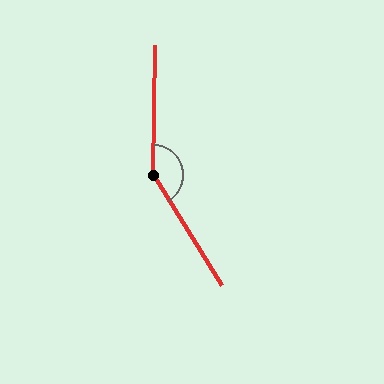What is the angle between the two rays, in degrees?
Approximately 147 degrees.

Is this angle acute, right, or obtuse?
It is obtuse.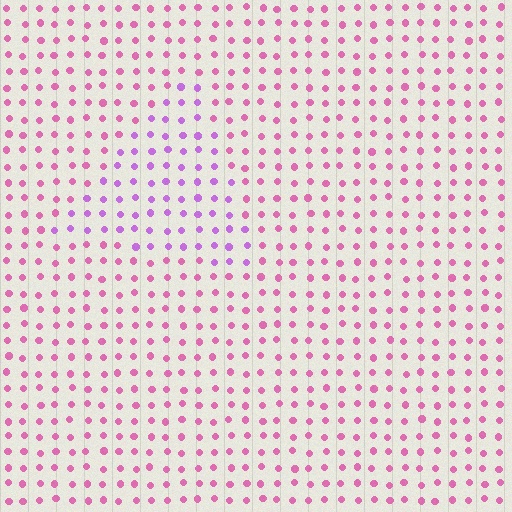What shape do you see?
I see a triangle.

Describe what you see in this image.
The image is filled with small pink elements in a uniform arrangement. A triangle-shaped region is visible where the elements are tinted to a slightly different hue, forming a subtle color boundary.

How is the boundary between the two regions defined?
The boundary is defined purely by a slight shift in hue (about 37 degrees). Spacing, size, and orientation are identical on both sides.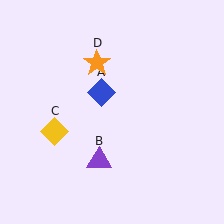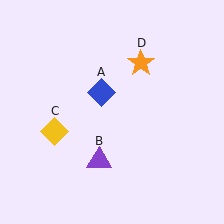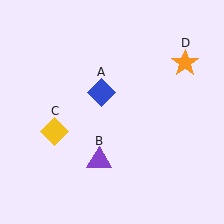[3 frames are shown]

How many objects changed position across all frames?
1 object changed position: orange star (object D).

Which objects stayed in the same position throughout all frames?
Blue diamond (object A) and purple triangle (object B) and yellow diamond (object C) remained stationary.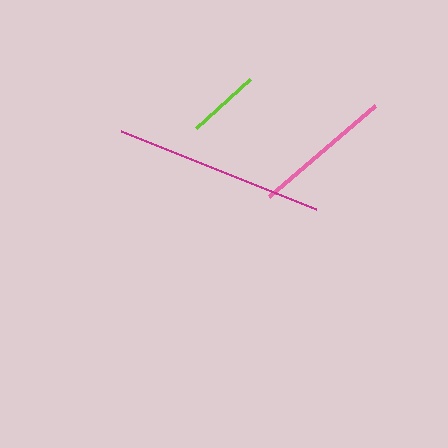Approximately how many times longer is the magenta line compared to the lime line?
The magenta line is approximately 2.9 times the length of the lime line.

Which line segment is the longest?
The magenta line is the longest at approximately 210 pixels.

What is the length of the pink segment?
The pink segment is approximately 140 pixels long.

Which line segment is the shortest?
The lime line is the shortest at approximately 73 pixels.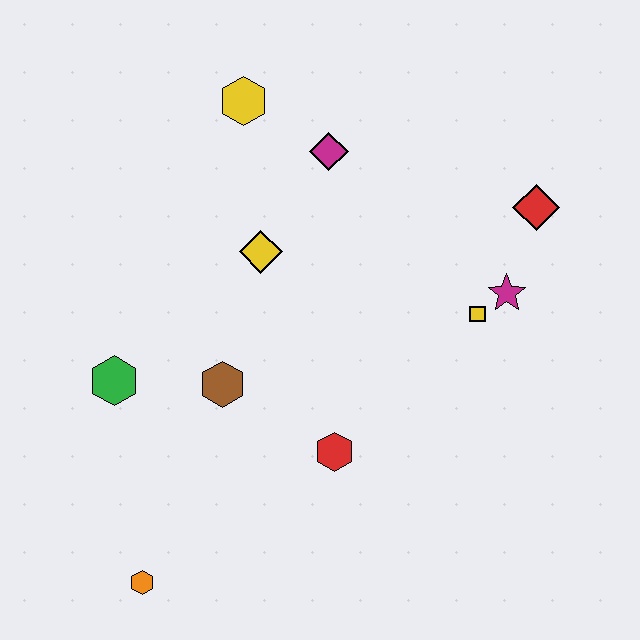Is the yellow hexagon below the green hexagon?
No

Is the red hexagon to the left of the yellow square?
Yes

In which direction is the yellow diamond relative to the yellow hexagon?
The yellow diamond is below the yellow hexagon.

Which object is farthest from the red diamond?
The orange hexagon is farthest from the red diamond.